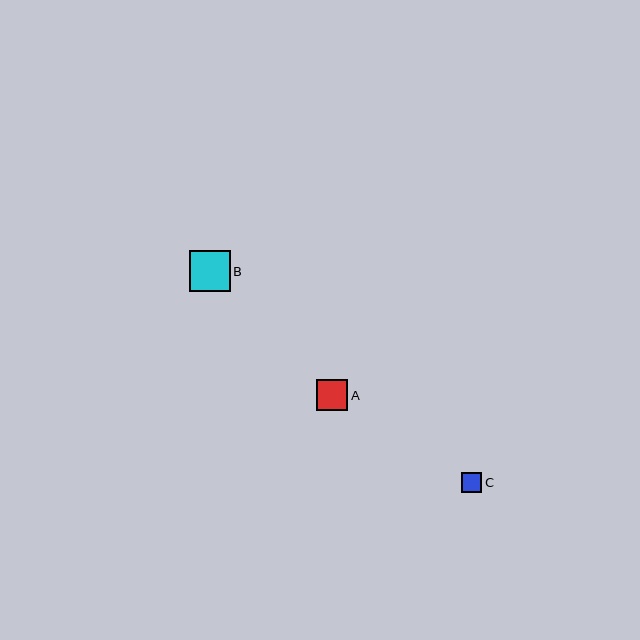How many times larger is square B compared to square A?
Square B is approximately 1.3 times the size of square A.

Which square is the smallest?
Square C is the smallest with a size of approximately 21 pixels.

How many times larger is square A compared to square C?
Square A is approximately 1.5 times the size of square C.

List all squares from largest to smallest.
From largest to smallest: B, A, C.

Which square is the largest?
Square B is the largest with a size of approximately 41 pixels.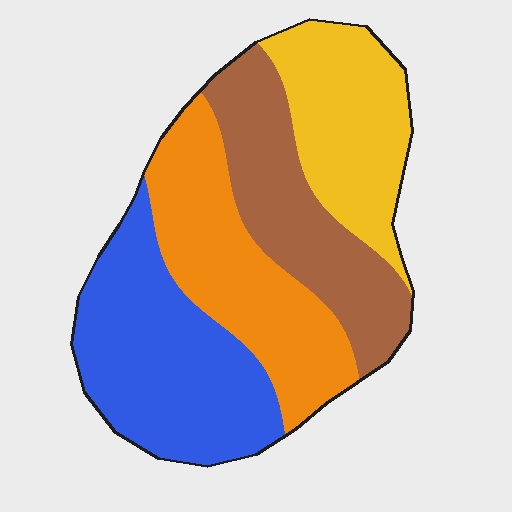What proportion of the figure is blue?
Blue takes up between a sixth and a third of the figure.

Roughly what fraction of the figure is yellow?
Yellow covers roughly 20% of the figure.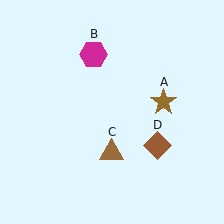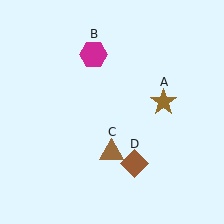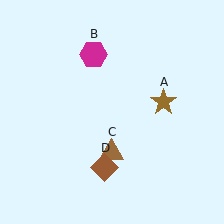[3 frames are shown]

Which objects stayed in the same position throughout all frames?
Brown star (object A) and magenta hexagon (object B) and brown triangle (object C) remained stationary.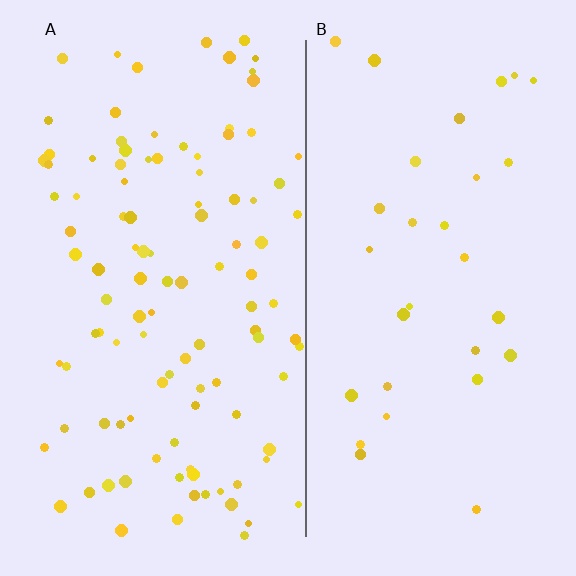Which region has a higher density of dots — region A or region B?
A (the left).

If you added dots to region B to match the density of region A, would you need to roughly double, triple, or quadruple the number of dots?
Approximately triple.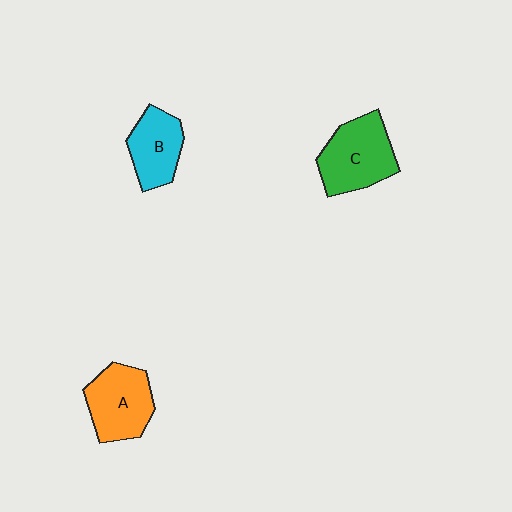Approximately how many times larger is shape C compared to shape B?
Approximately 1.4 times.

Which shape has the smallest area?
Shape B (cyan).